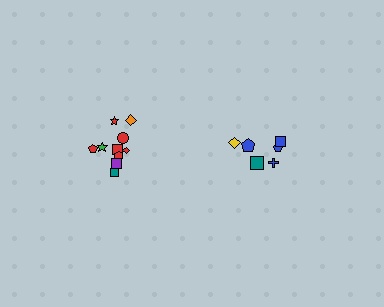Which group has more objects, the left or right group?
The left group.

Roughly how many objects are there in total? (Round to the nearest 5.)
Roughly 15 objects in total.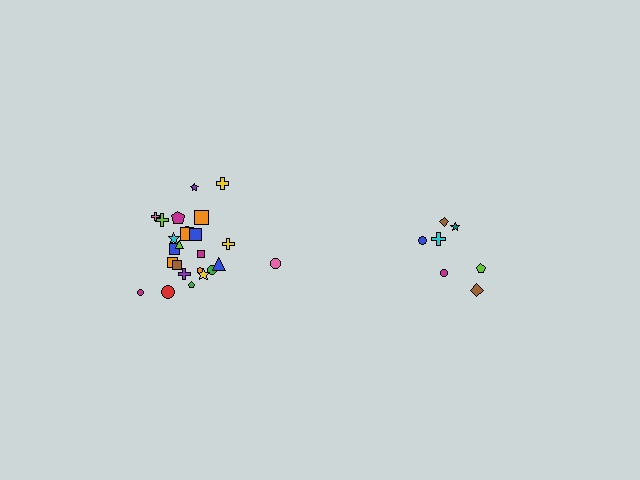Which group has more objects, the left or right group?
The left group.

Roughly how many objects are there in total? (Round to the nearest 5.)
Roughly 30 objects in total.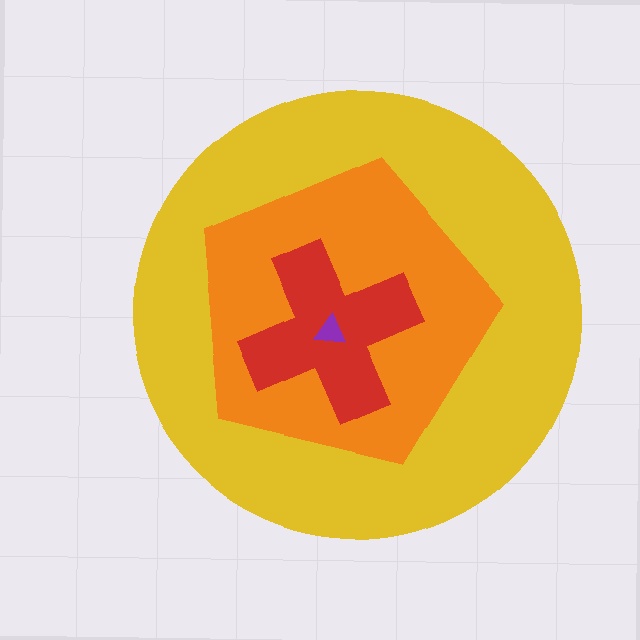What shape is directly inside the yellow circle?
The orange pentagon.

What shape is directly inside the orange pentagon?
The red cross.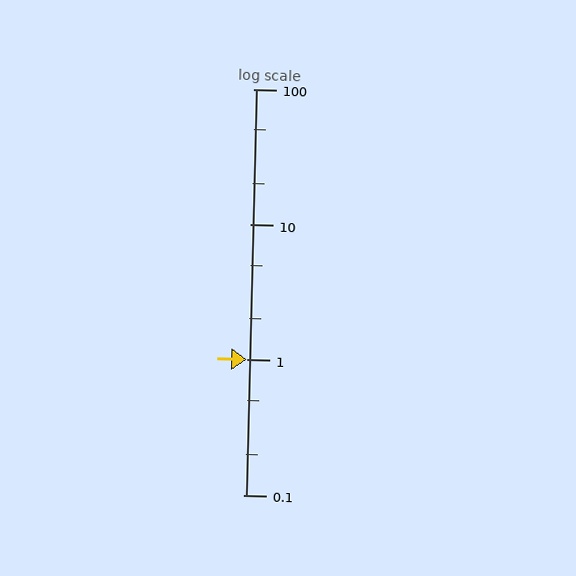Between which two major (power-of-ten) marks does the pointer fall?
The pointer is between 1 and 10.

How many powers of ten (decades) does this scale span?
The scale spans 3 decades, from 0.1 to 100.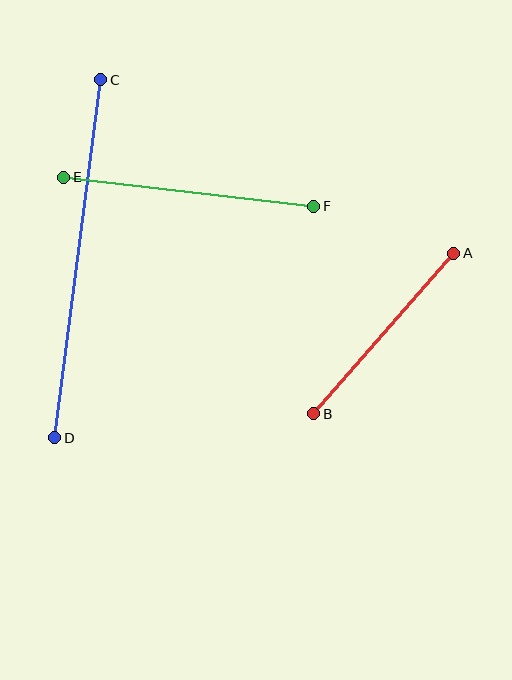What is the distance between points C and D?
The distance is approximately 361 pixels.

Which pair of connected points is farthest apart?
Points C and D are farthest apart.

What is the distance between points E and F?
The distance is approximately 252 pixels.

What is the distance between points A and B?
The distance is approximately 213 pixels.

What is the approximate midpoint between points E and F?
The midpoint is at approximately (189, 192) pixels.